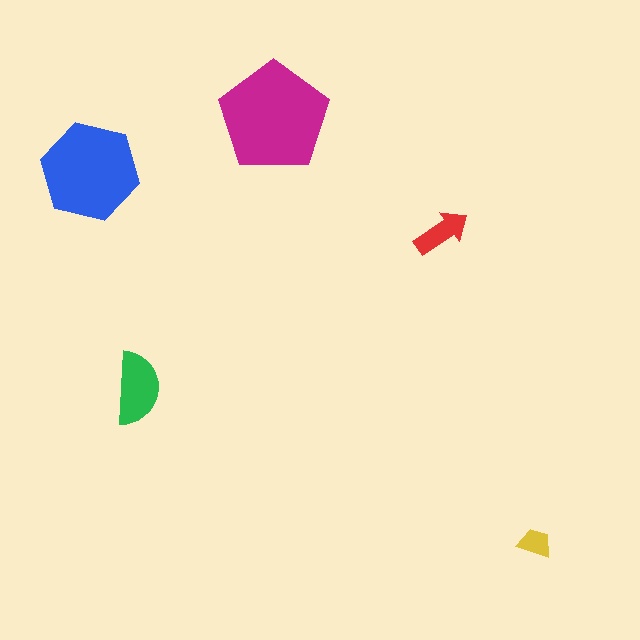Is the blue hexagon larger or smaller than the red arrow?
Larger.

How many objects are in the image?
There are 5 objects in the image.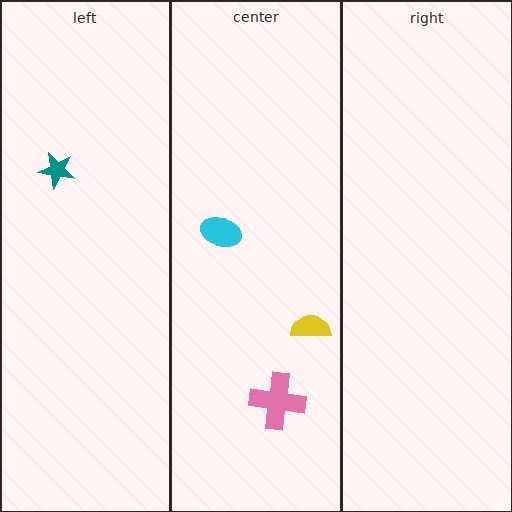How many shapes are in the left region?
1.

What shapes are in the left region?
The teal star.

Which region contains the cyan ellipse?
The center region.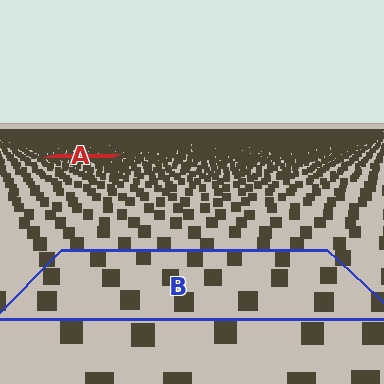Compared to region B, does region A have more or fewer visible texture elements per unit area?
Region A has more texture elements per unit area — they are packed more densely because it is farther away.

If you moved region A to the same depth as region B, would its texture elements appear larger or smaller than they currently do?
They would appear larger. At a closer depth, the same texture elements are projected at a bigger on-screen size.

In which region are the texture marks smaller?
The texture marks are smaller in region A, because it is farther away.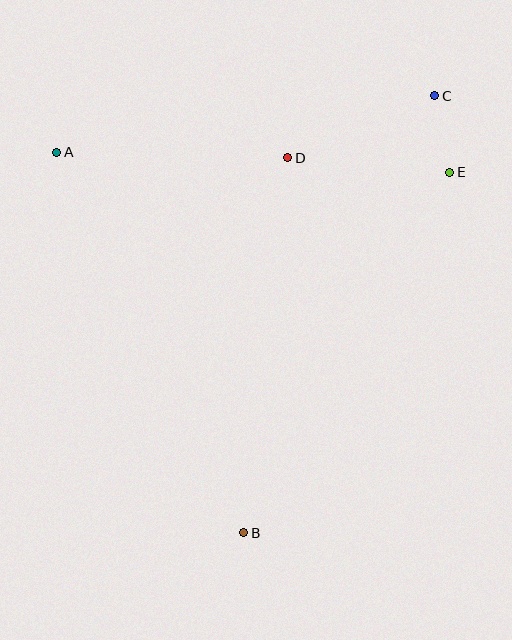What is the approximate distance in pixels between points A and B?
The distance between A and B is approximately 424 pixels.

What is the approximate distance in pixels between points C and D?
The distance between C and D is approximately 159 pixels.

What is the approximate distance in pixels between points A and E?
The distance between A and E is approximately 393 pixels.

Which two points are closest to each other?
Points C and E are closest to each other.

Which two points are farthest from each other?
Points B and C are farthest from each other.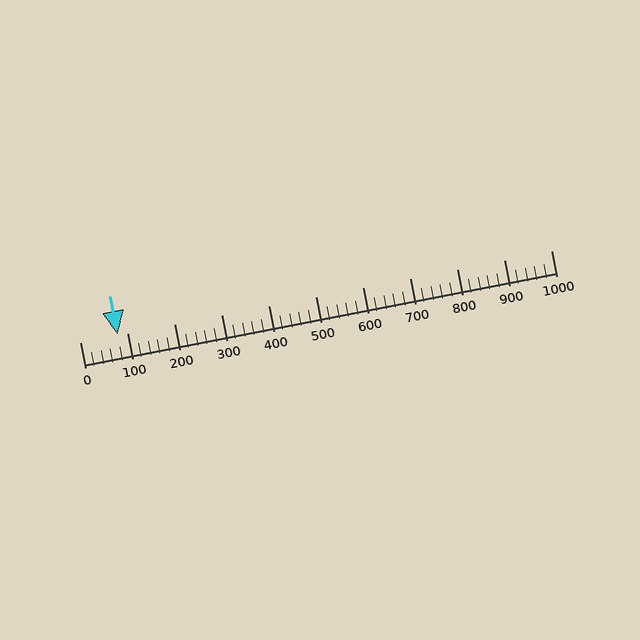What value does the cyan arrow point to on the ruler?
The cyan arrow points to approximately 80.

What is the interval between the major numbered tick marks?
The major tick marks are spaced 100 units apart.